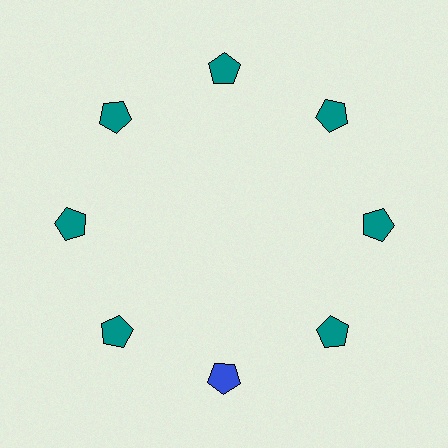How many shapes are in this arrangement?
There are 8 shapes arranged in a ring pattern.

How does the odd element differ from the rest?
It has a different color: blue instead of teal.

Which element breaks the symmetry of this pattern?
The blue pentagon at roughly the 6 o'clock position breaks the symmetry. All other shapes are teal pentagons.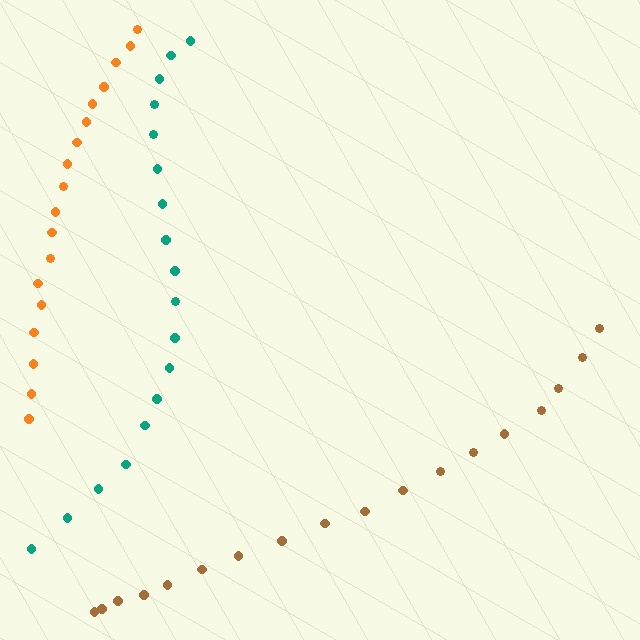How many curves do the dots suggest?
There are 3 distinct paths.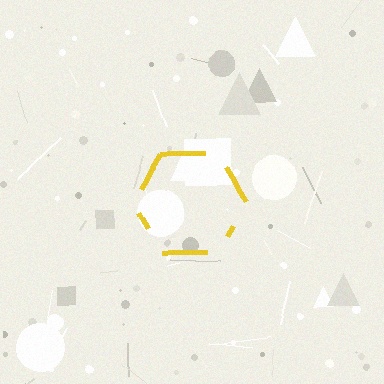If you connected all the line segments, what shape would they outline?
They would outline a hexagon.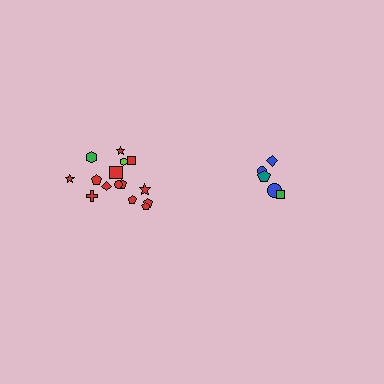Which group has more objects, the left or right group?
The left group.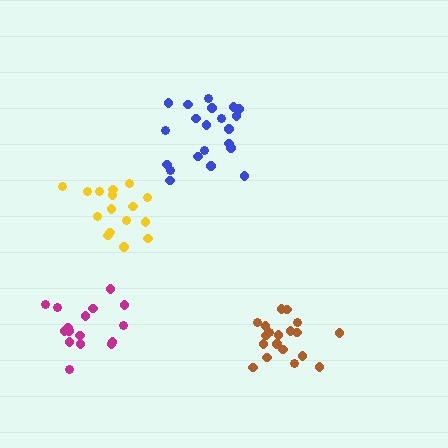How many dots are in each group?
Group 1: 16 dots, Group 2: 19 dots, Group 3: 21 dots, Group 4: 16 dots (72 total).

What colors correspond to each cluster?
The clusters are colored: yellow, brown, blue, magenta.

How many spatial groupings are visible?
There are 4 spatial groupings.